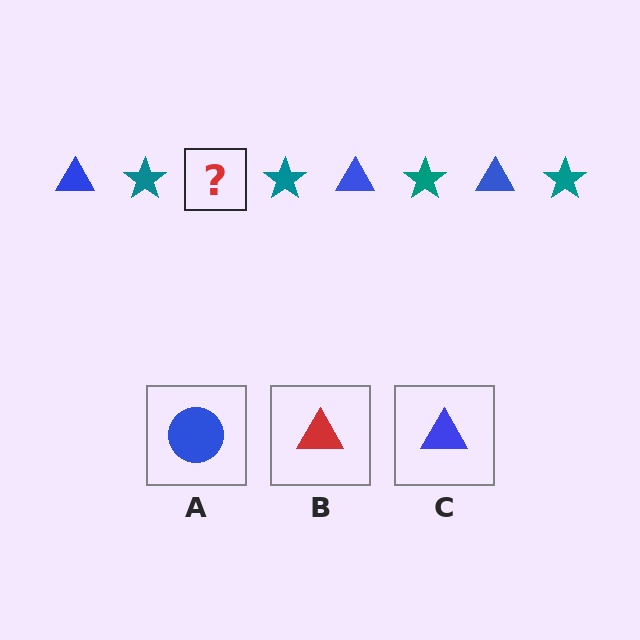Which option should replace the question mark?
Option C.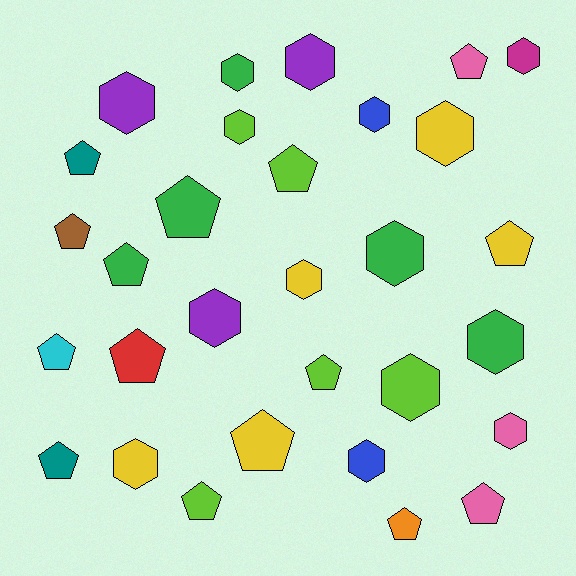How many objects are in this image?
There are 30 objects.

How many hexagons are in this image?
There are 15 hexagons.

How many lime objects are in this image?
There are 5 lime objects.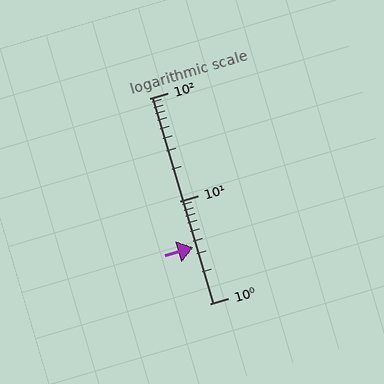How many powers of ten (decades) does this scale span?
The scale spans 2 decades, from 1 to 100.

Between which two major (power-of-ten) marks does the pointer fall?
The pointer is between 1 and 10.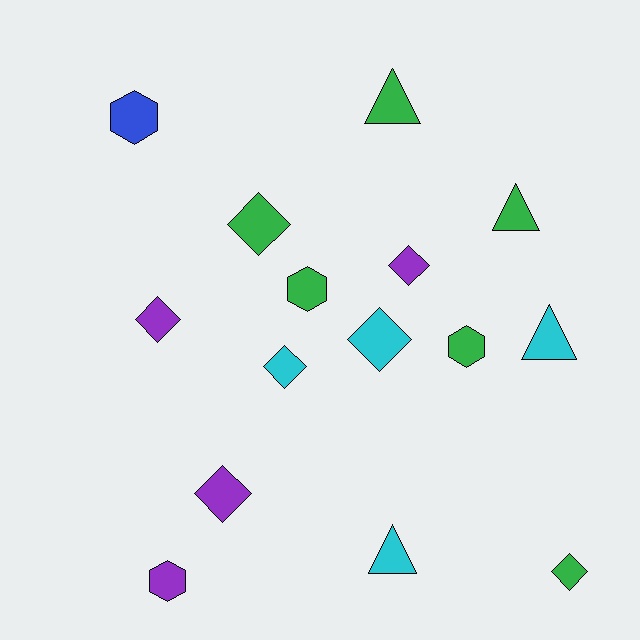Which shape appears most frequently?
Diamond, with 7 objects.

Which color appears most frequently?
Green, with 6 objects.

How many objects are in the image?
There are 15 objects.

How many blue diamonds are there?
There are no blue diamonds.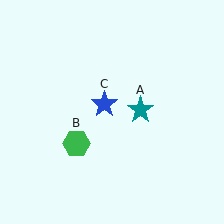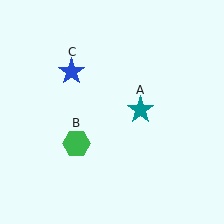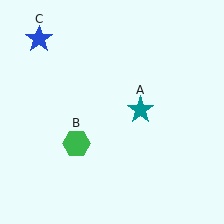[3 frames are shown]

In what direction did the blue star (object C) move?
The blue star (object C) moved up and to the left.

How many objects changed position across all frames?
1 object changed position: blue star (object C).